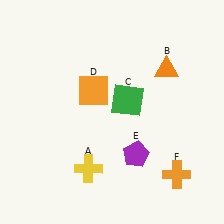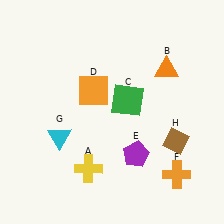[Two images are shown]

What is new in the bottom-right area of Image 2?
A brown diamond (H) was added in the bottom-right area of Image 2.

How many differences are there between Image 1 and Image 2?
There are 2 differences between the two images.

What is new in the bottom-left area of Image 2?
A cyan triangle (G) was added in the bottom-left area of Image 2.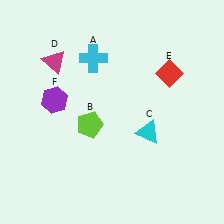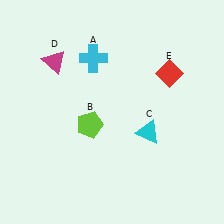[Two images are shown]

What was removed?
The purple hexagon (F) was removed in Image 2.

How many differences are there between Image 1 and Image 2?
There is 1 difference between the two images.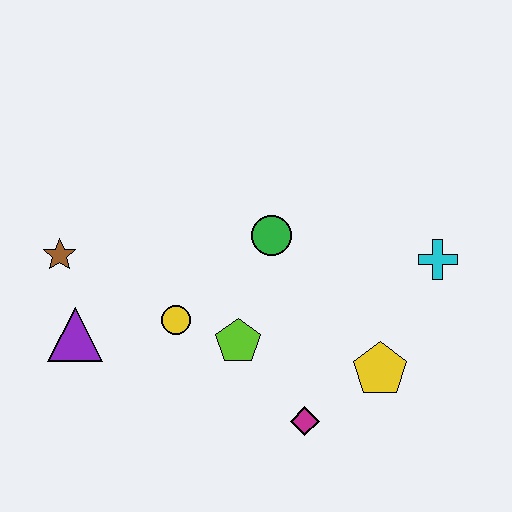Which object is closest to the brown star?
The purple triangle is closest to the brown star.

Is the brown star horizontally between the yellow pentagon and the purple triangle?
No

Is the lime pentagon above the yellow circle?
No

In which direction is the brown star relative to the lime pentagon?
The brown star is to the left of the lime pentagon.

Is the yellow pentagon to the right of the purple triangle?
Yes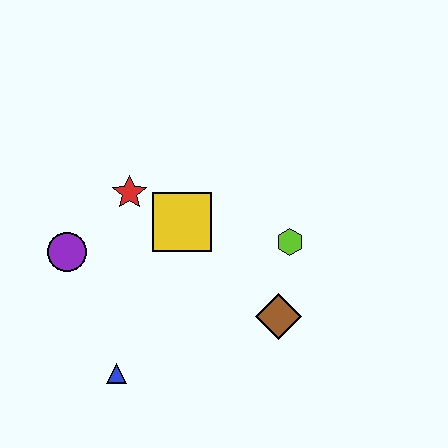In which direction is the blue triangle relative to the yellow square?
The blue triangle is below the yellow square.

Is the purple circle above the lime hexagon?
No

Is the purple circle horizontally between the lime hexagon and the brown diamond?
No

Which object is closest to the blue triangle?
The purple circle is closest to the blue triangle.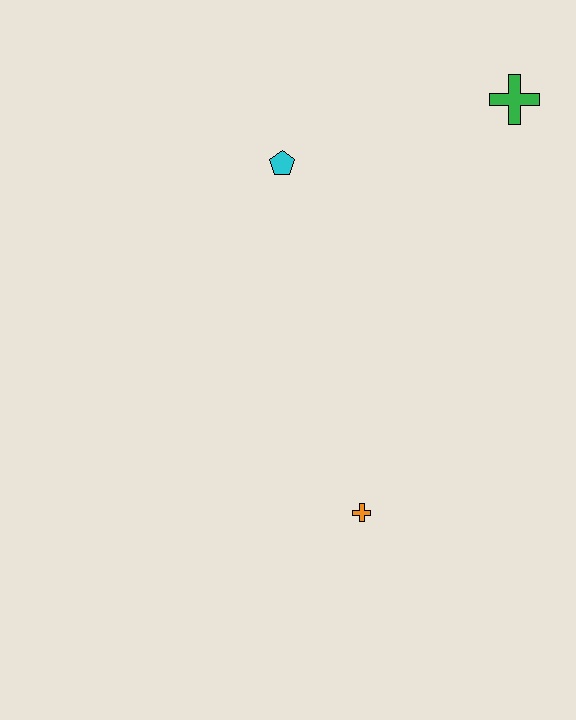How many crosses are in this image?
There are 2 crosses.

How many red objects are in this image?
There are no red objects.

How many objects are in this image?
There are 3 objects.